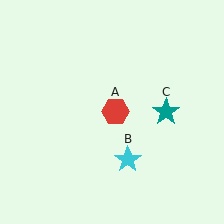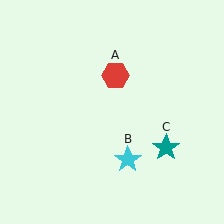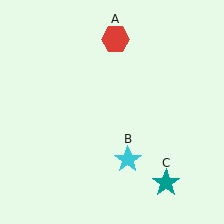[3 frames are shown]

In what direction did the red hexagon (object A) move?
The red hexagon (object A) moved up.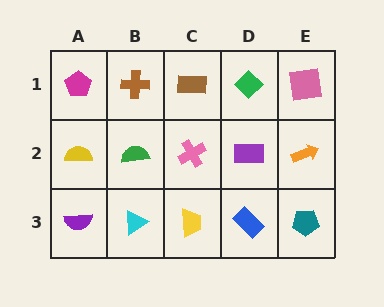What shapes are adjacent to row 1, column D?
A purple rectangle (row 2, column D), a brown rectangle (row 1, column C), a pink square (row 1, column E).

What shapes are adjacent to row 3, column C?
A pink cross (row 2, column C), a cyan triangle (row 3, column B), a blue rectangle (row 3, column D).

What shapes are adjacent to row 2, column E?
A pink square (row 1, column E), a teal pentagon (row 3, column E), a purple rectangle (row 2, column D).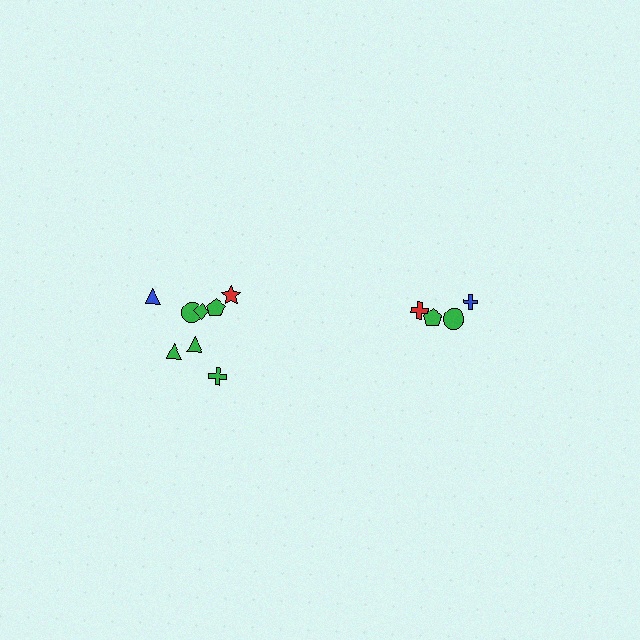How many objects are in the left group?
There are 8 objects.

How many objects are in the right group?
There are 4 objects.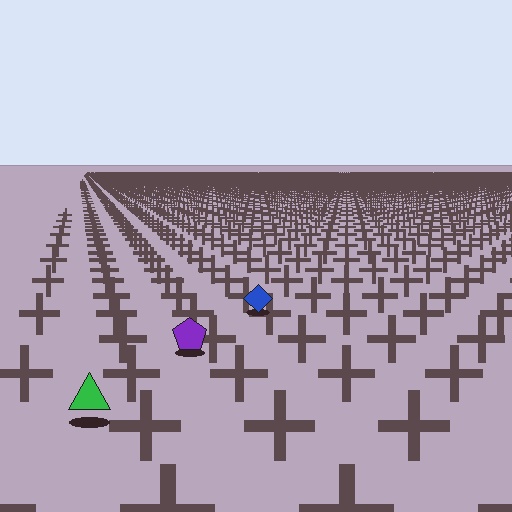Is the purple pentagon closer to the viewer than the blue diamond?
Yes. The purple pentagon is closer — you can tell from the texture gradient: the ground texture is coarser near it.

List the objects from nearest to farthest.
From nearest to farthest: the green triangle, the purple pentagon, the blue diamond.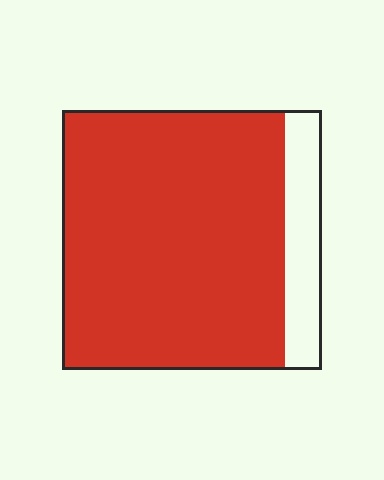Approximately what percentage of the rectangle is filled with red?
Approximately 85%.